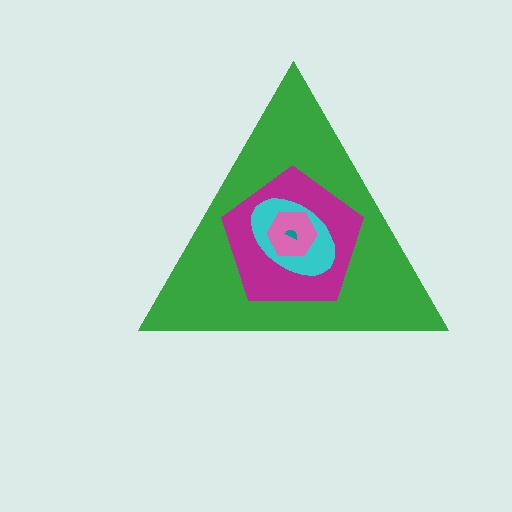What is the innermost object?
The teal semicircle.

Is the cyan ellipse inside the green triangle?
Yes.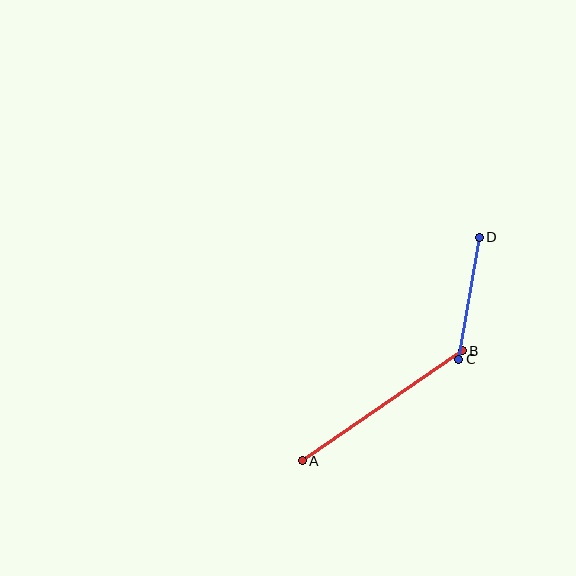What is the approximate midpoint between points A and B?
The midpoint is at approximately (382, 406) pixels.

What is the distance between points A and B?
The distance is approximately 194 pixels.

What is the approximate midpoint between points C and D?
The midpoint is at approximately (469, 298) pixels.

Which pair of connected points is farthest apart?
Points A and B are farthest apart.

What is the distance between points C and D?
The distance is approximately 124 pixels.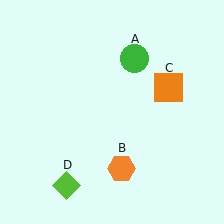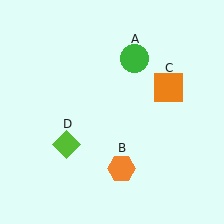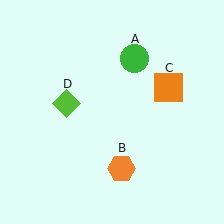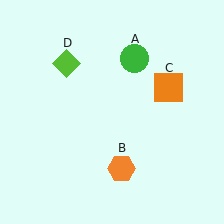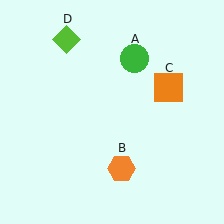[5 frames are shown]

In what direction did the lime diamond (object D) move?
The lime diamond (object D) moved up.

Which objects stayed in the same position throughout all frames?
Green circle (object A) and orange hexagon (object B) and orange square (object C) remained stationary.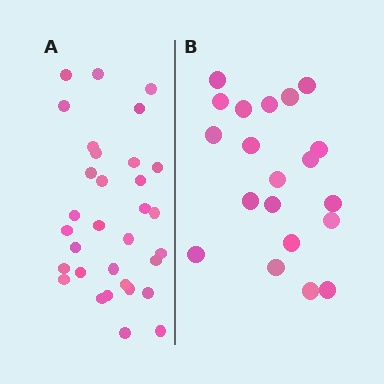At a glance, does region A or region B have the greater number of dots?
Region A (the left region) has more dots.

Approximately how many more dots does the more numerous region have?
Region A has roughly 12 or so more dots than region B.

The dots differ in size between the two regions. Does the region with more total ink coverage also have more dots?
No. Region B has more total ink coverage because its dots are larger, but region A actually contains more individual dots. Total area can be misleading — the number of items is what matters here.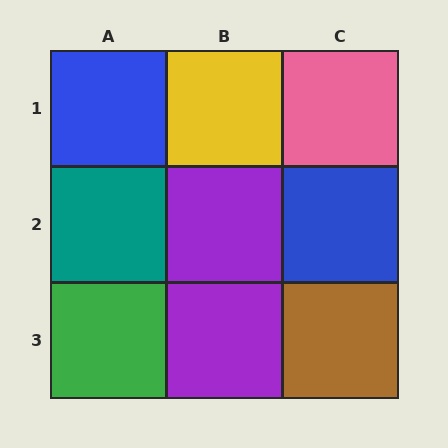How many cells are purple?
2 cells are purple.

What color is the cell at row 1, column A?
Blue.